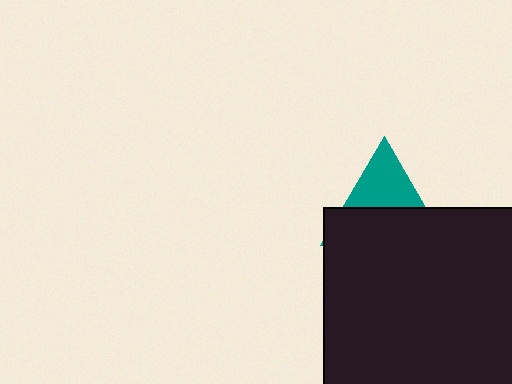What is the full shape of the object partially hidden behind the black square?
The partially hidden object is a teal triangle.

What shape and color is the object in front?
The object in front is a black square.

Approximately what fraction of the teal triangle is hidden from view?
Roughly 57% of the teal triangle is hidden behind the black square.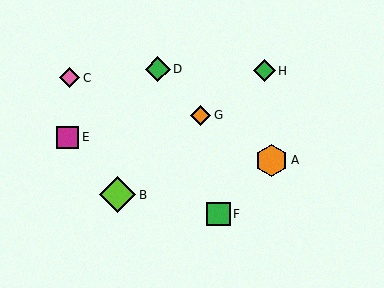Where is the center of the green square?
The center of the green square is at (218, 214).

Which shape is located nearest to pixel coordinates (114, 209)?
The lime diamond (labeled B) at (117, 195) is nearest to that location.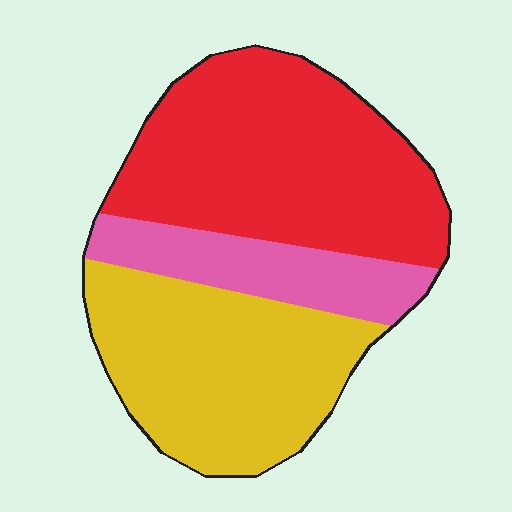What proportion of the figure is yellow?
Yellow covers 37% of the figure.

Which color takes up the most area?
Red, at roughly 45%.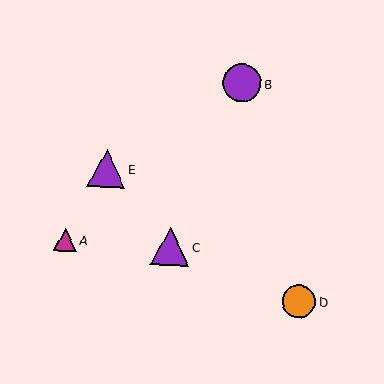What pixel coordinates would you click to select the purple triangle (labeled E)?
Click at (106, 168) to select the purple triangle E.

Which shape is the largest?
The purple triangle (labeled C) is the largest.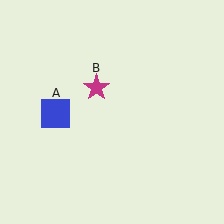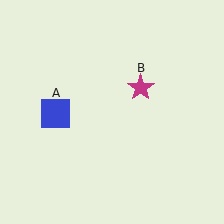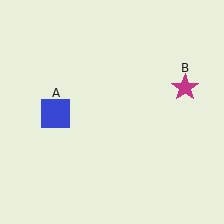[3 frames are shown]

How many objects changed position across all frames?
1 object changed position: magenta star (object B).